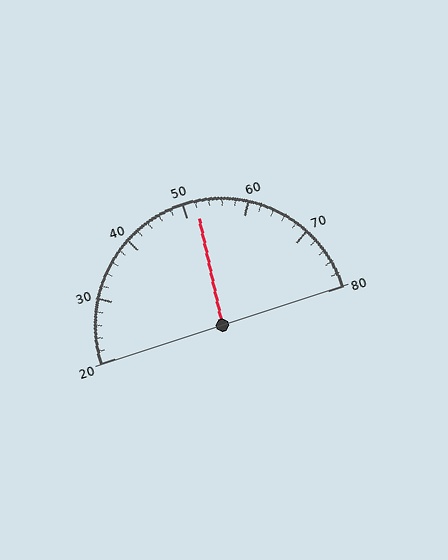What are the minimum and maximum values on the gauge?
The gauge ranges from 20 to 80.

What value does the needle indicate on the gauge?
The needle indicates approximately 52.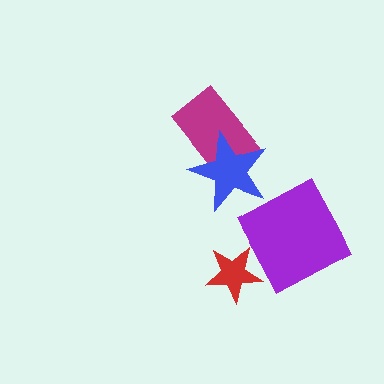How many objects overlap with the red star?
0 objects overlap with the red star.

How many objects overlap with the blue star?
1 object overlaps with the blue star.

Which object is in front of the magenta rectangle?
The blue star is in front of the magenta rectangle.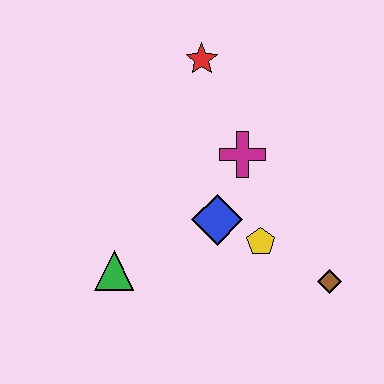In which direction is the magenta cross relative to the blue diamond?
The magenta cross is above the blue diamond.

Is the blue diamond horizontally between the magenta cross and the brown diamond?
No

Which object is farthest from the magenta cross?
The green triangle is farthest from the magenta cross.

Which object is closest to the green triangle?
The blue diamond is closest to the green triangle.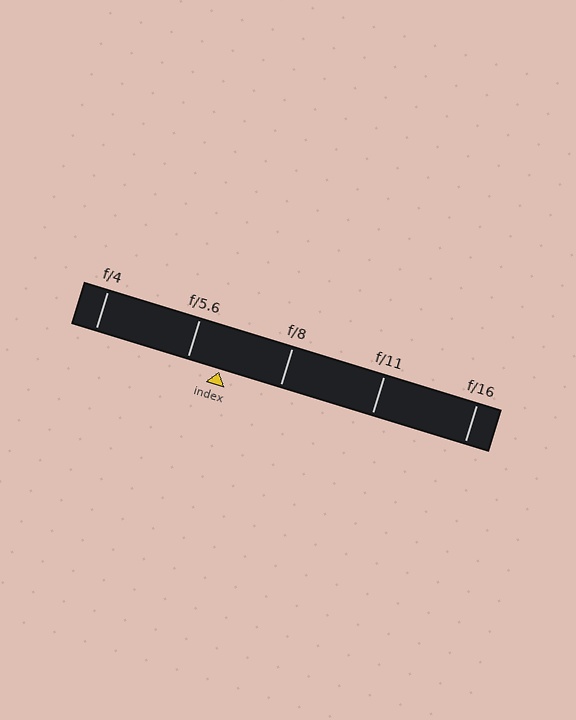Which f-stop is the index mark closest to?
The index mark is closest to f/5.6.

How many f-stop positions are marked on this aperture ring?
There are 5 f-stop positions marked.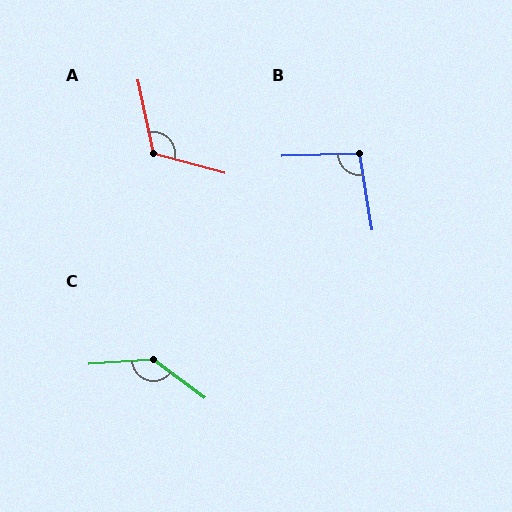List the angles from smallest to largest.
B (97°), A (117°), C (139°).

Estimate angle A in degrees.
Approximately 117 degrees.